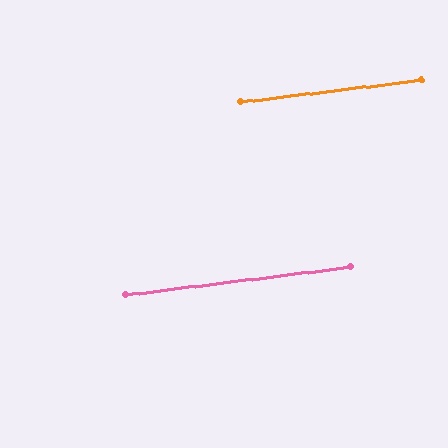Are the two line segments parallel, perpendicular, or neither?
Parallel — their directions differ by only 0.4°.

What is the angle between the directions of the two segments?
Approximately 0 degrees.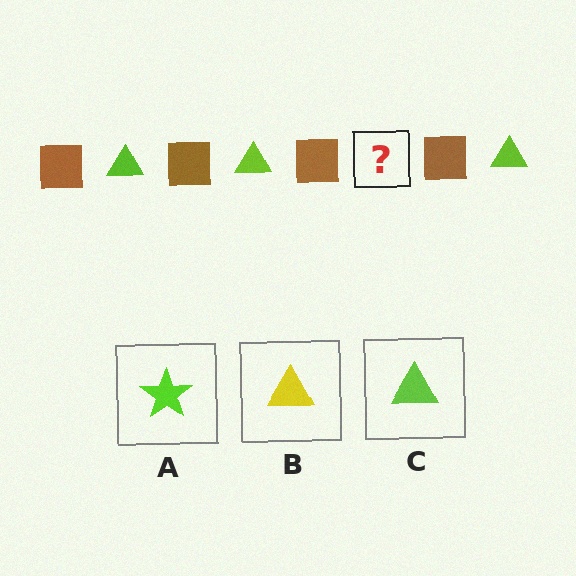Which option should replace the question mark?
Option C.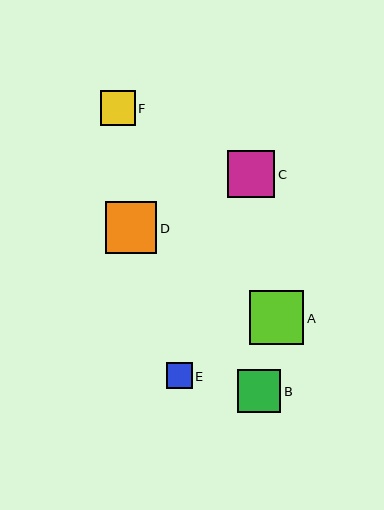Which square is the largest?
Square A is the largest with a size of approximately 54 pixels.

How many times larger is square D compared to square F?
Square D is approximately 1.5 times the size of square F.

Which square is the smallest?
Square E is the smallest with a size of approximately 26 pixels.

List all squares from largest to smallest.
From largest to smallest: A, D, C, B, F, E.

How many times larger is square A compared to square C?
Square A is approximately 1.1 times the size of square C.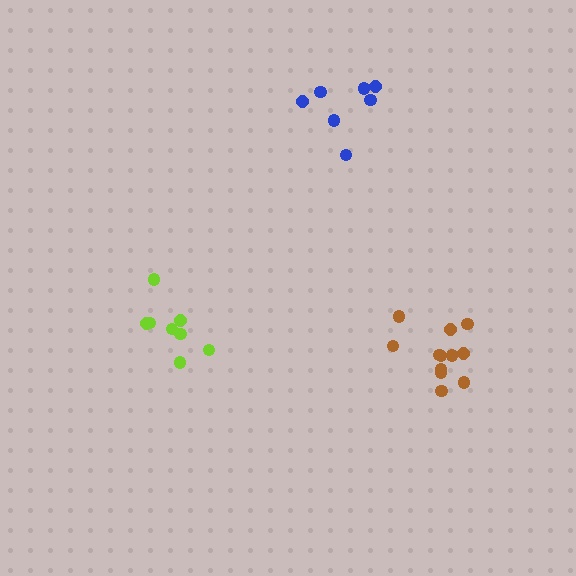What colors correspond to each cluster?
The clusters are colored: lime, brown, blue.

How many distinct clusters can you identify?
There are 3 distinct clusters.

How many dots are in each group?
Group 1: 8 dots, Group 2: 12 dots, Group 3: 7 dots (27 total).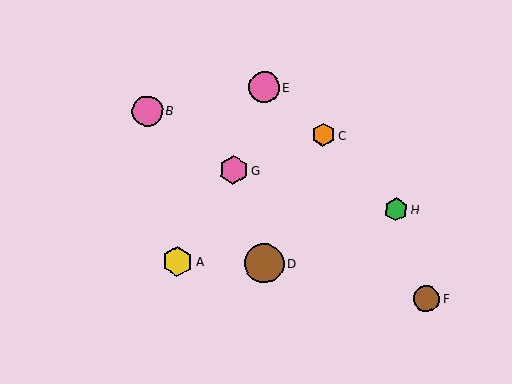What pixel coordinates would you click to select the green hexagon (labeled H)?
Click at (396, 210) to select the green hexagon H.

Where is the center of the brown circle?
The center of the brown circle is at (264, 263).